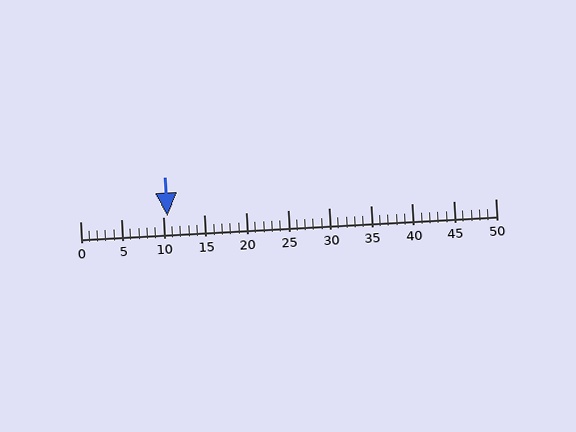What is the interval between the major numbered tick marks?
The major tick marks are spaced 5 units apart.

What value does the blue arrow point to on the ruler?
The blue arrow points to approximately 10.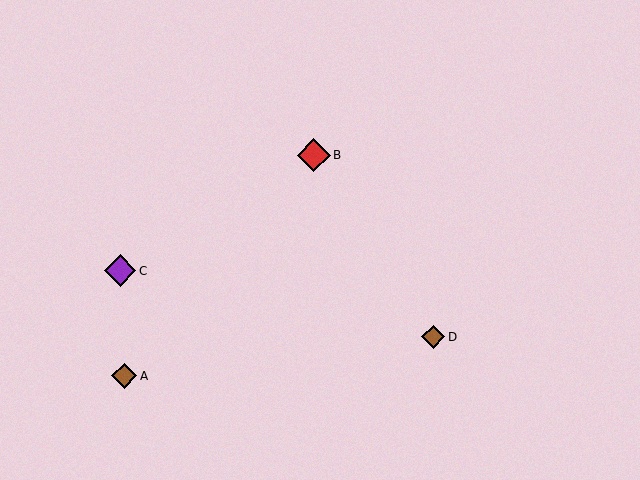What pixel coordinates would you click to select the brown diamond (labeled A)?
Click at (124, 376) to select the brown diamond A.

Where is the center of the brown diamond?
The center of the brown diamond is at (124, 376).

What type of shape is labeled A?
Shape A is a brown diamond.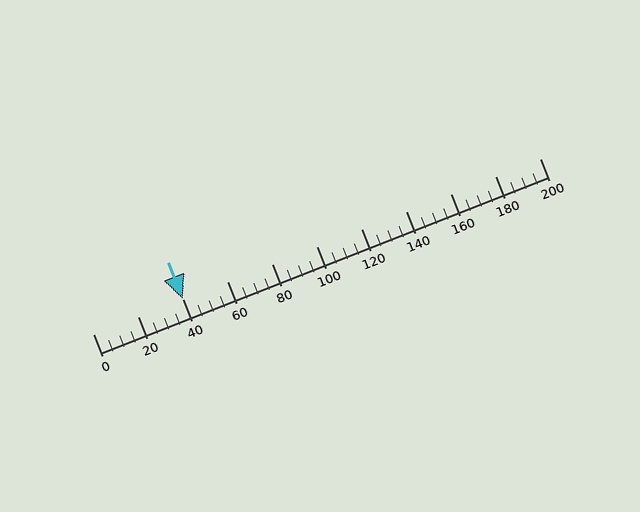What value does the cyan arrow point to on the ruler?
The cyan arrow points to approximately 40.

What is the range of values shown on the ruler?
The ruler shows values from 0 to 200.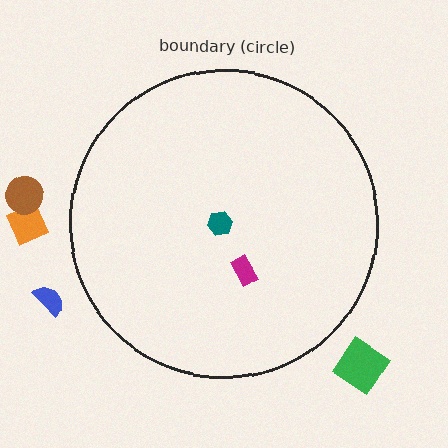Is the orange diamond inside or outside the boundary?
Outside.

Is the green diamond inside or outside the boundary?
Outside.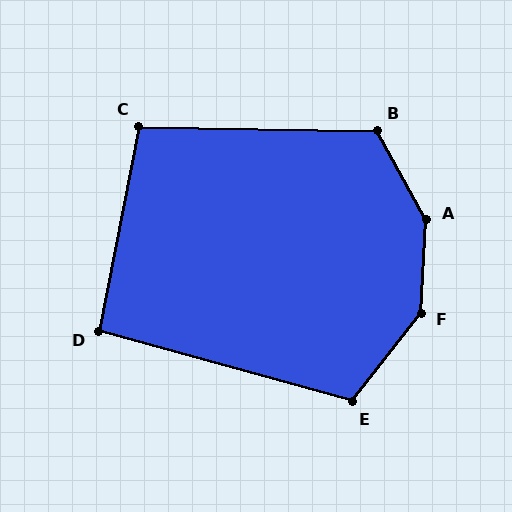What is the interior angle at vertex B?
Approximately 120 degrees (obtuse).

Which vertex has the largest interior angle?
A, at approximately 147 degrees.